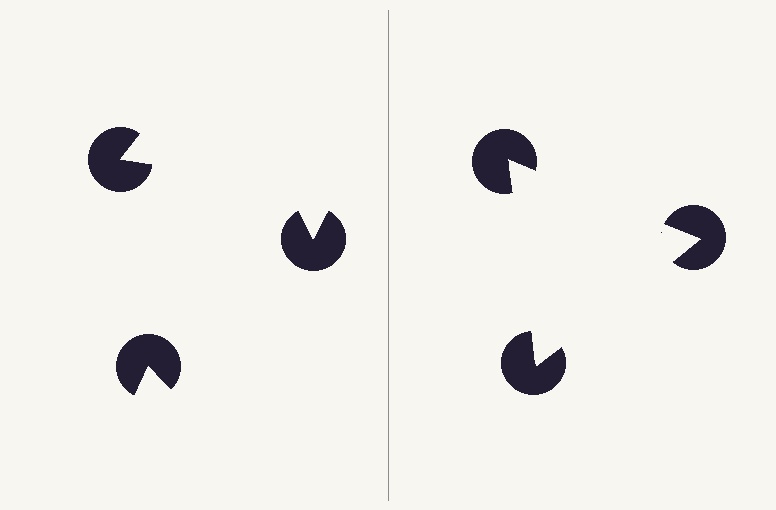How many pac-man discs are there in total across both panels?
6 — 3 on each side.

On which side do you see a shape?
An illusory triangle appears on the right side. On the left side the wedge cuts are rotated, so no coherent shape forms.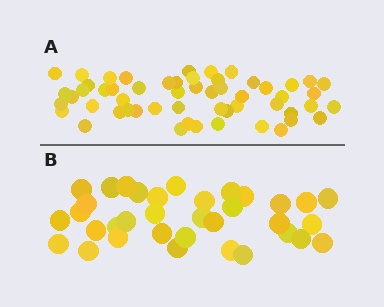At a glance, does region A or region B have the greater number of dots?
Region A (the top region) has more dots.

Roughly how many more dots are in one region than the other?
Region A has approximately 20 more dots than region B.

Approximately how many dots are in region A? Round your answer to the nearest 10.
About 60 dots. (The exact count is 55, which rounds to 60.)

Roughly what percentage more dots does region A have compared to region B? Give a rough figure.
About 55% more.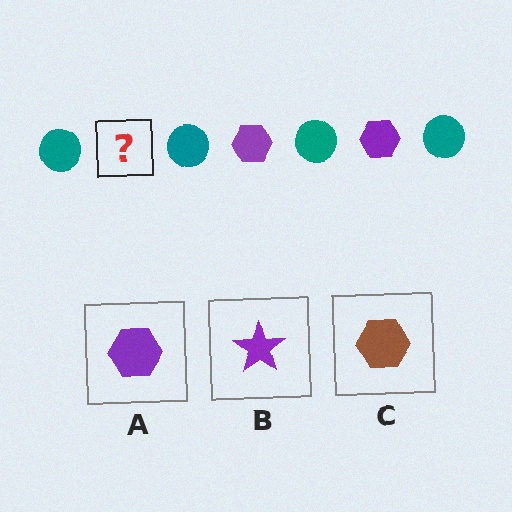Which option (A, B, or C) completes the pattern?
A.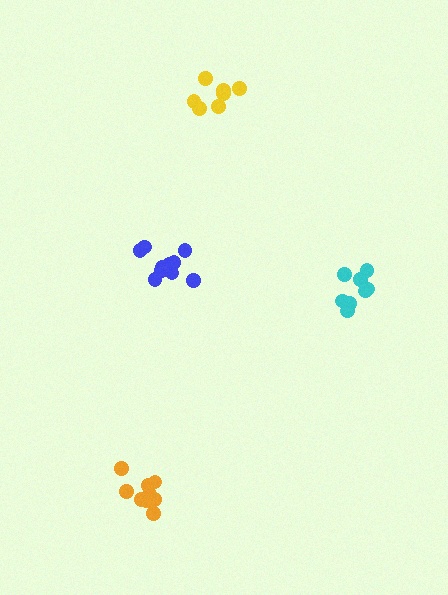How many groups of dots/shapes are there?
There are 4 groups.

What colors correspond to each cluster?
The clusters are colored: cyan, yellow, blue, orange.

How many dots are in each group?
Group 1: 8 dots, Group 2: 7 dots, Group 3: 10 dots, Group 4: 12 dots (37 total).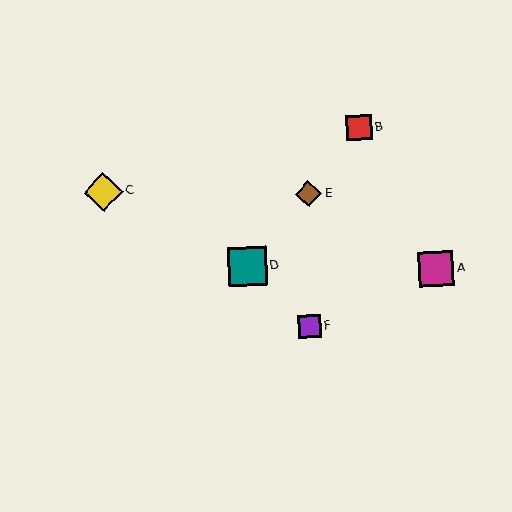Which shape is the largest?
The teal square (labeled D) is the largest.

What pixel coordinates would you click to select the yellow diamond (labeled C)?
Click at (103, 192) to select the yellow diamond C.